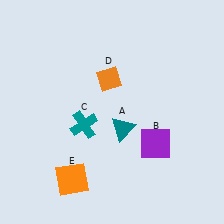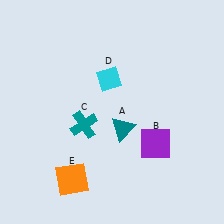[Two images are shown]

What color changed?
The diamond (D) changed from orange in Image 1 to cyan in Image 2.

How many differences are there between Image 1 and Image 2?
There is 1 difference between the two images.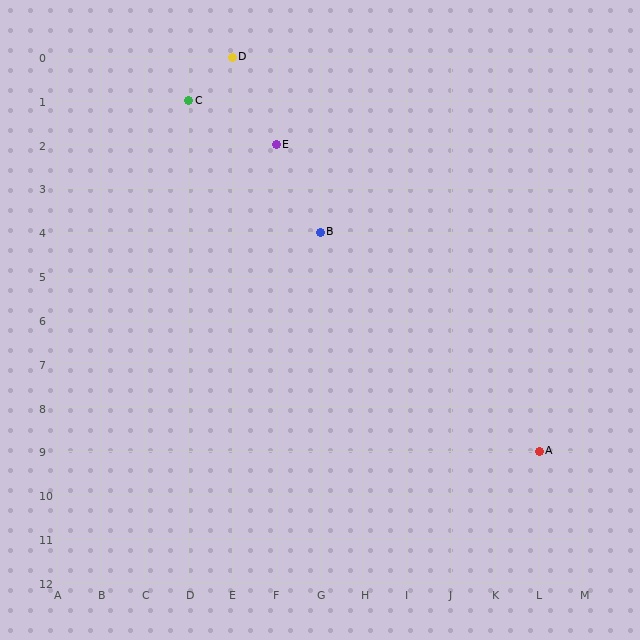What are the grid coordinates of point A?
Point A is at grid coordinates (L, 9).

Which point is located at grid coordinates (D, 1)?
Point C is at (D, 1).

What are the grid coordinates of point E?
Point E is at grid coordinates (F, 2).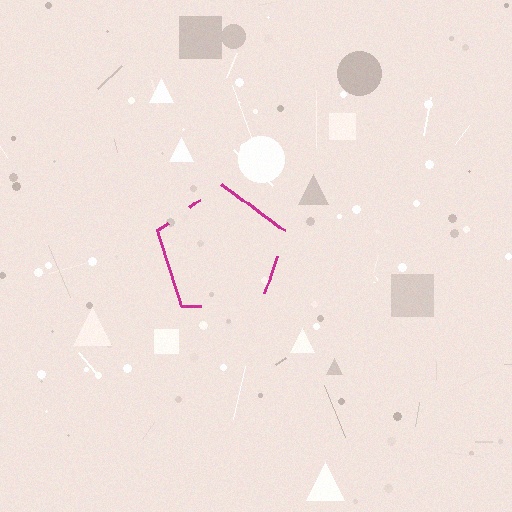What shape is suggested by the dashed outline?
The dashed outline suggests a pentagon.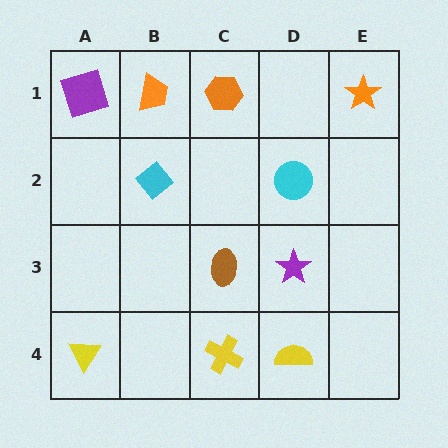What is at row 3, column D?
A purple star.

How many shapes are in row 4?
3 shapes.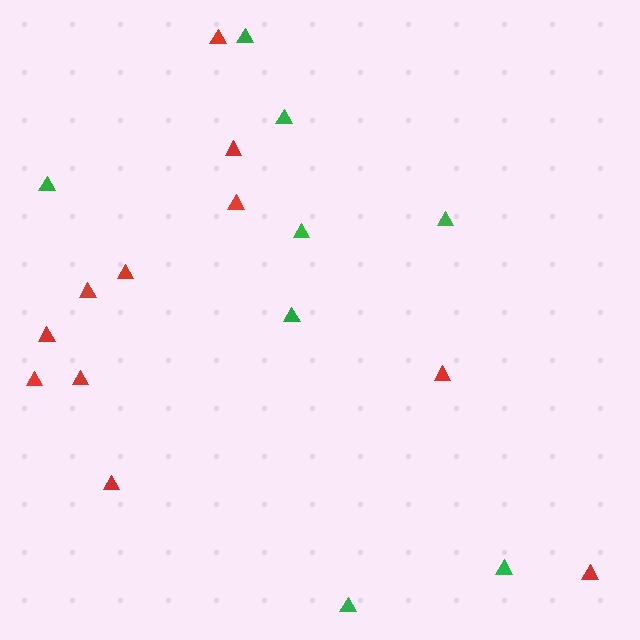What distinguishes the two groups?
There are 2 groups: one group of red triangles (11) and one group of green triangles (8).